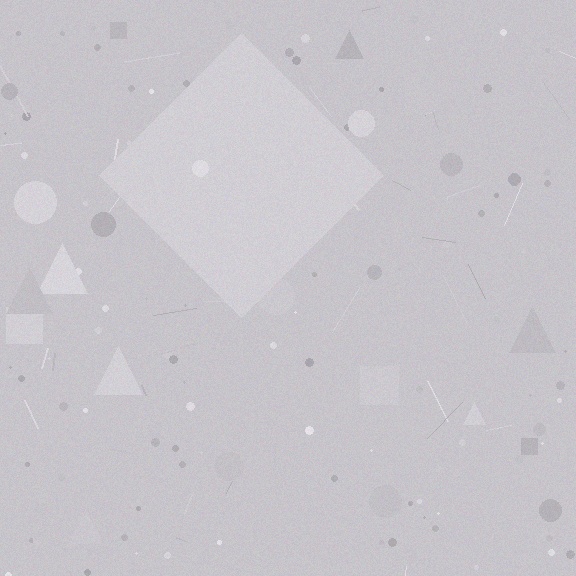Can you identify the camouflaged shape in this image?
The camouflaged shape is a diamond.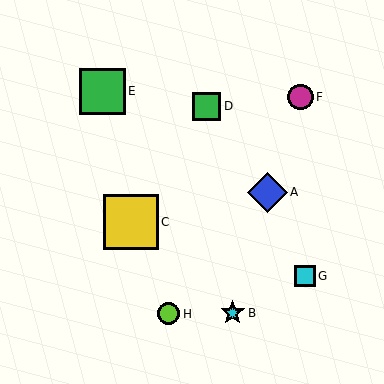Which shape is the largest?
The yellow square (labeled C) is the largest.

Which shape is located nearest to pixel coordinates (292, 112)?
The magenta circle (labeled F) at (300, 97) is nearest to that location.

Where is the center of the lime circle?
The center of the lime circle is at (169, 314).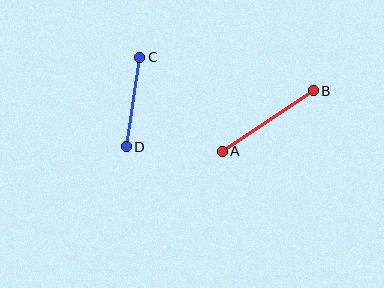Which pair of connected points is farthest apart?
Points A and B are farthest apart.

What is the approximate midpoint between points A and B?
The midpoint is at approximately (268, 121) pixels.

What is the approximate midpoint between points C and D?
The midpoint is at approximately (133, 102) pixels.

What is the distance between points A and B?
The distance is approximately 110 pixels.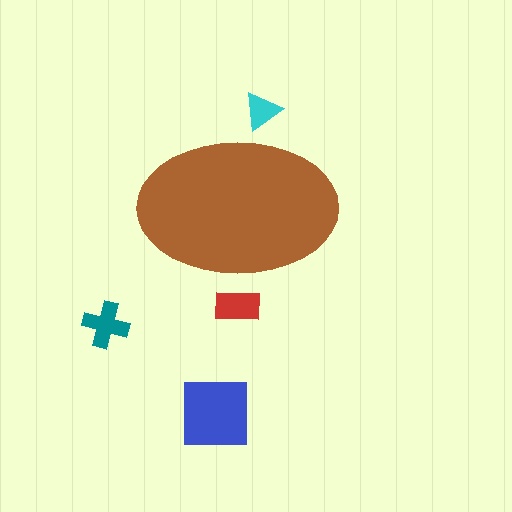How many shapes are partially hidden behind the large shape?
2 shapes are partially hidden.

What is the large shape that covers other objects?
A brown ellipse.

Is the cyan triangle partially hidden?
Yes, the cyan triangle is partially hidden behind the brown ellipse.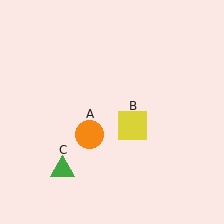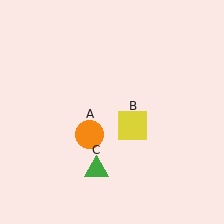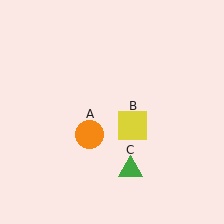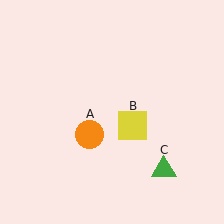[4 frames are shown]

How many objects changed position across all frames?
1 object changed position: green triangle (object C).